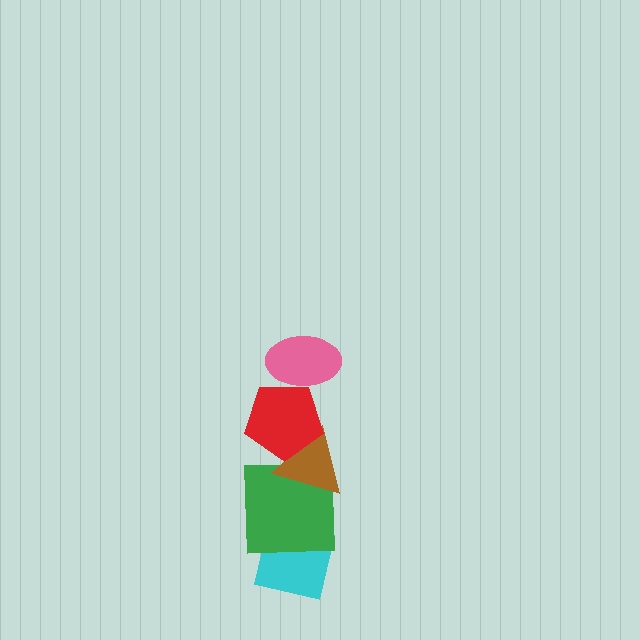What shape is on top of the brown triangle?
The red pentagon is on top of the brown triangle.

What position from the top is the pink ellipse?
The pink ellipse is 1st from the top.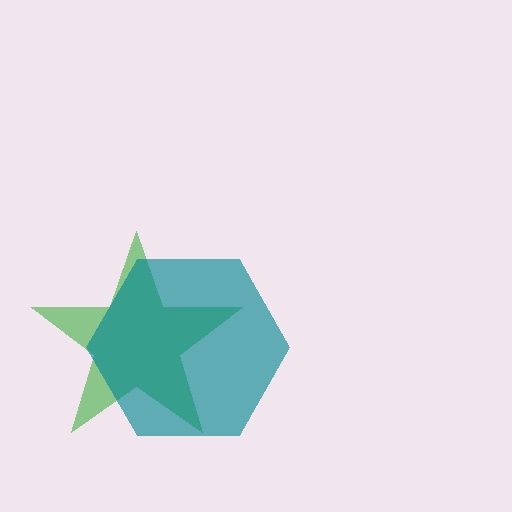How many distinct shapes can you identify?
There are 2 distinct shapes: a green star, a teal hexagon.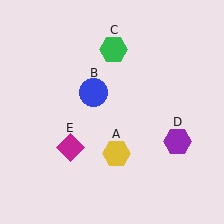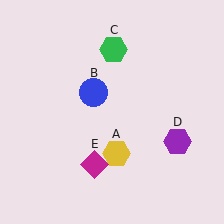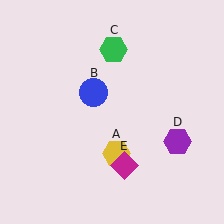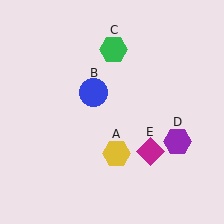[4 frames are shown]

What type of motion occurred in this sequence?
The magenta diamond (object E) rotated counterclockwise around the center of the scene.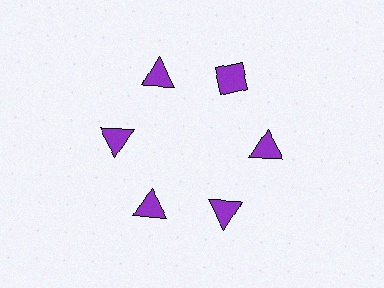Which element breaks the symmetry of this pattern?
The purple diamond at roughly the 1 o'clock position breaks the symmetry. All other shapes are purple triangles.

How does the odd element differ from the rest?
It has a different shape: diamond instead of triangle.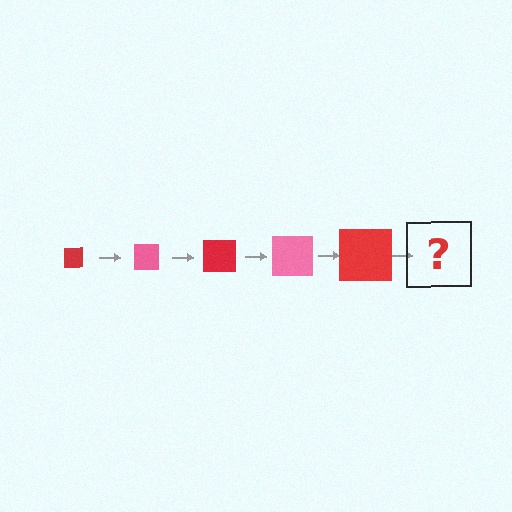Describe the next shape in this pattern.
It should be a pink square, larger than the previous one.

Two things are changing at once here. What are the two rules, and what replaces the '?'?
The two rules are that the square grows larger each step and the color cycles through red and pink. The '?' should be a pink square, larger than the previous one.